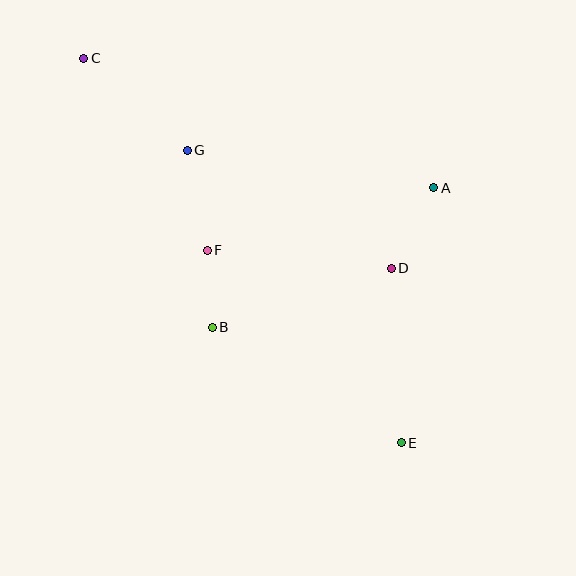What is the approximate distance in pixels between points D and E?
The distance between D and E is approximately 175 pixels.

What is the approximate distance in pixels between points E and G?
The distance between E and G is approximately 362 pixels.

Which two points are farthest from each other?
Points C and E are farthest from each other.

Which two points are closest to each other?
Points B and F are closest to each other.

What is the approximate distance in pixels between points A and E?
The distance between A and E is approximately 257 pixels.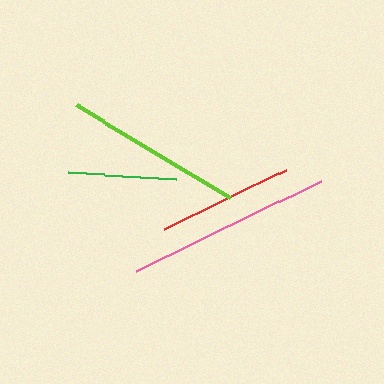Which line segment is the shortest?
The green line is the shortest at approximately 108 pixels.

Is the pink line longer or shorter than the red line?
The pink line is longer than the red line.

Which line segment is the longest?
The pink line is the longest at approximately 206 pixels.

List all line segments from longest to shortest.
From longest to shortest: pink, lime, red, green.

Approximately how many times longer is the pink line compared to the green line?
The pink line is approximately 1.9 times the length of the green line.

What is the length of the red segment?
The red segment is approximately 136 pixels long.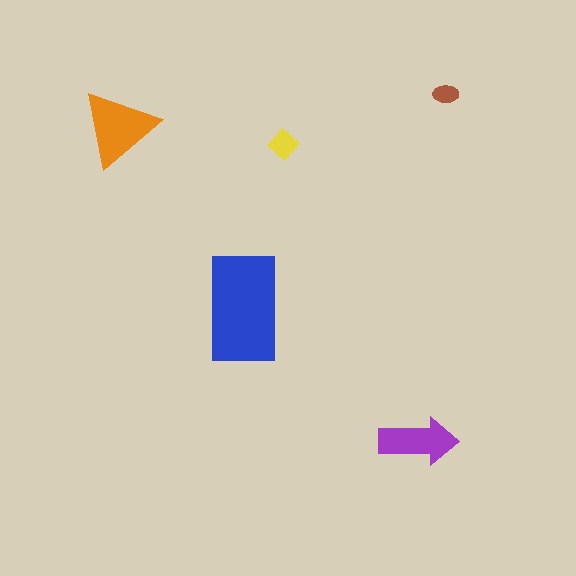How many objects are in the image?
There are 5 objects in the image.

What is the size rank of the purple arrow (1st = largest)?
3rd.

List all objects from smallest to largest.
The brown ellipse, the yellow diamond, the purple arrow, the orange triangle, the blue rectangle.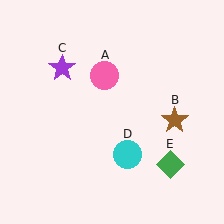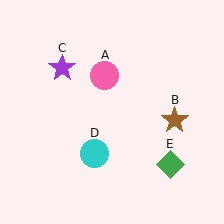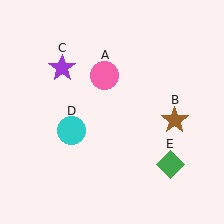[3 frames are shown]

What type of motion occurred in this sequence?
The cyan circle (object D) rotated clockwise around the center of the scene.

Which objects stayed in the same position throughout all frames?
Pink circle (object A) and brown star (object B) and purple star (object C) and green diamond (object E) remained stationary.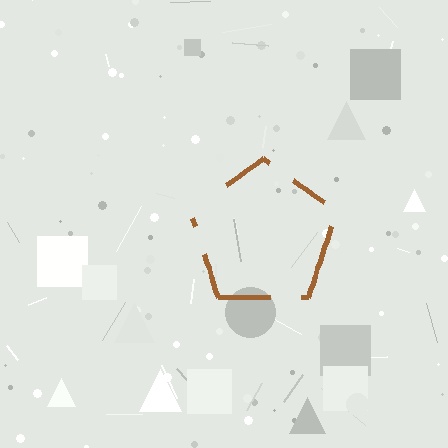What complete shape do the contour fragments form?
The contour fragments form a pentagon.